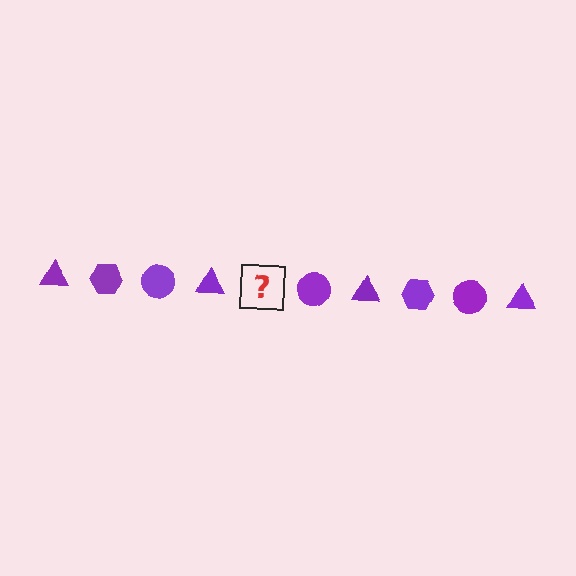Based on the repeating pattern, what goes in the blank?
The blank should be a purple hexagon.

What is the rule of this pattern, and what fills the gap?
The rule is that the pattern cycles through triangle, hexagon, circle shapes in purple. The gap should be filled with a purple hexagon.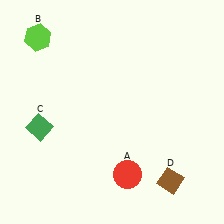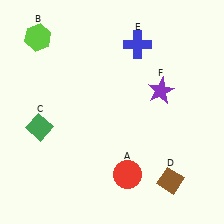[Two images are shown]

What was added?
A blue cross (E), a purple star (F) were added in Image 2.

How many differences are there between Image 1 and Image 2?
There are 2 differences between the two images.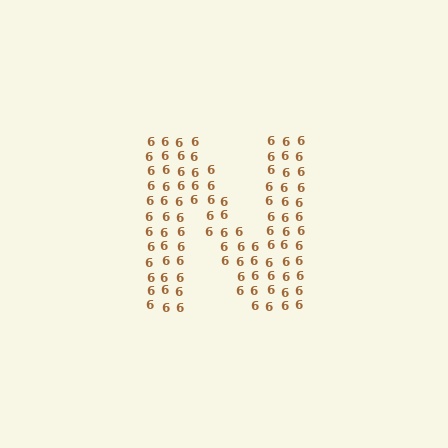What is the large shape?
The large shape is the letter N.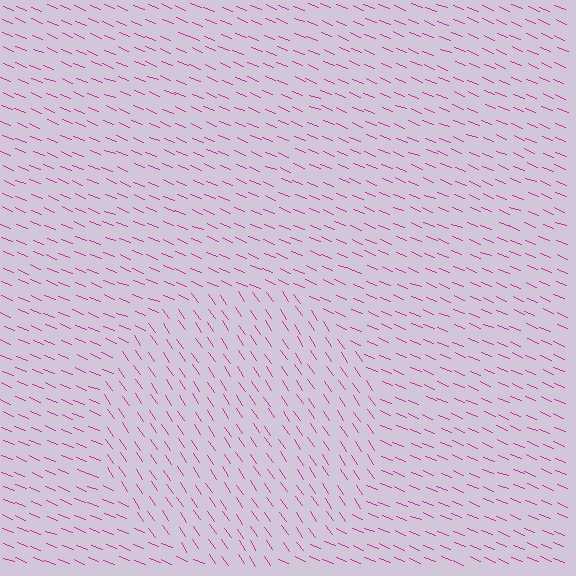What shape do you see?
I see a circle.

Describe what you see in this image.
The image is filled with small magenta line segments. A circle region in the image has lines oriented differently from the surrounding lines, creating a visible texture boundary.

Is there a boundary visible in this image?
Yes, there is a texture boundary formed by a change in line orientation.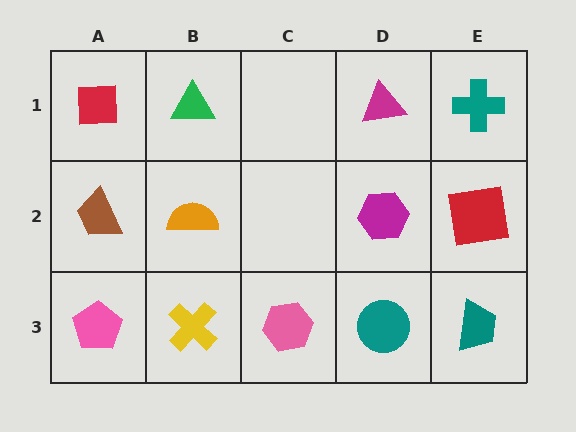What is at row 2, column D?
A magenta hexagon.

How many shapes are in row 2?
4 shapes.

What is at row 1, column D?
A magenta triangle.